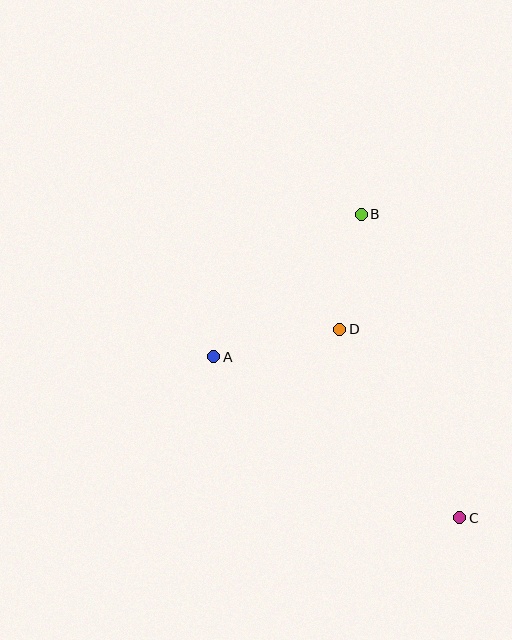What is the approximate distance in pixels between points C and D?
The distance between C and D is approximately 223 pixels.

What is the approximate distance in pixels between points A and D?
The distance between A and D is approximately 129 pixels.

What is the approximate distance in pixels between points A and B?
The distance between A and B is approximately 205 pixels.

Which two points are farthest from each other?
Points B and C are farthest from each other.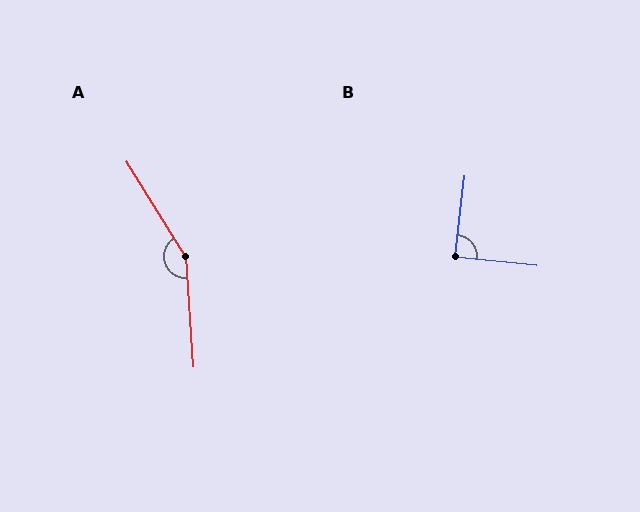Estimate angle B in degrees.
Approximately 89 degrees.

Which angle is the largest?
A, at approximately 152 degrees.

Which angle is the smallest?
B, at approximately 89 degrees.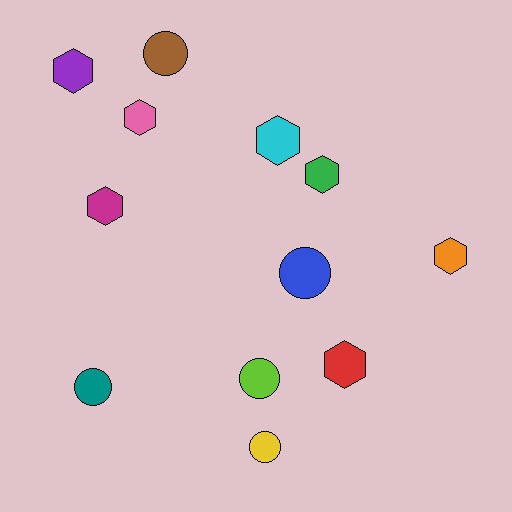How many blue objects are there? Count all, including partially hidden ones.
There is 1 blue object.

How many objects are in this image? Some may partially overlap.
There are 12 objects.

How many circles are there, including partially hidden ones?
There are 5 circles.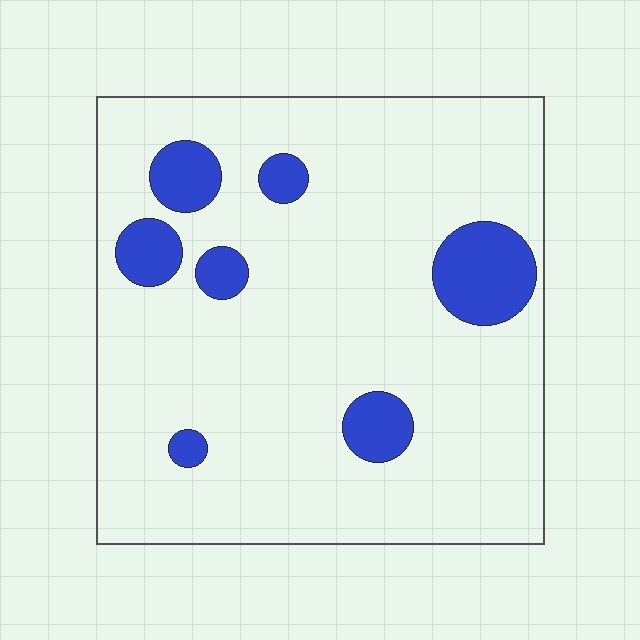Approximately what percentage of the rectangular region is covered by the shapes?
Approximately 15%.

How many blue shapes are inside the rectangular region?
7.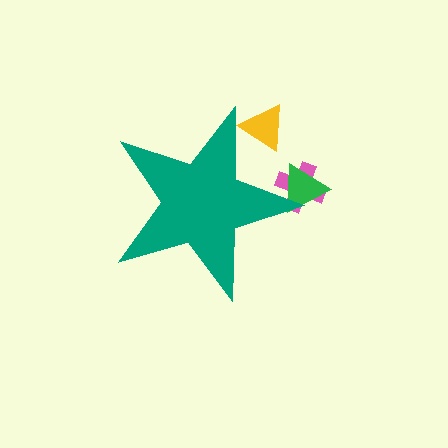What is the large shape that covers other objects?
A teal star.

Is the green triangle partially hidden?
Yes, the green triangle is partially hidden behind the teal star.